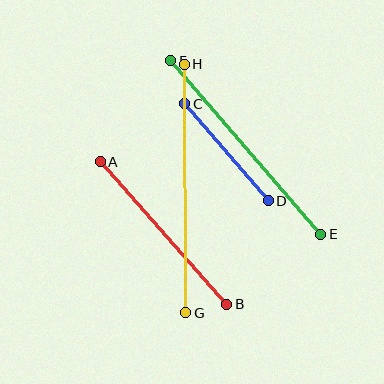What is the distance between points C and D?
The distance is approximately 128 pixels.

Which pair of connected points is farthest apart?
Points G and H are farthest apart.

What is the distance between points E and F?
The distance is approximately 230 pixels.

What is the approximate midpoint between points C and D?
The midpoint is at approximately (226, 152) pixels.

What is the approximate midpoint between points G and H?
The midpoint is at approximately (185, 189) pixels.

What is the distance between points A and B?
The distance is approximately 190 pixels.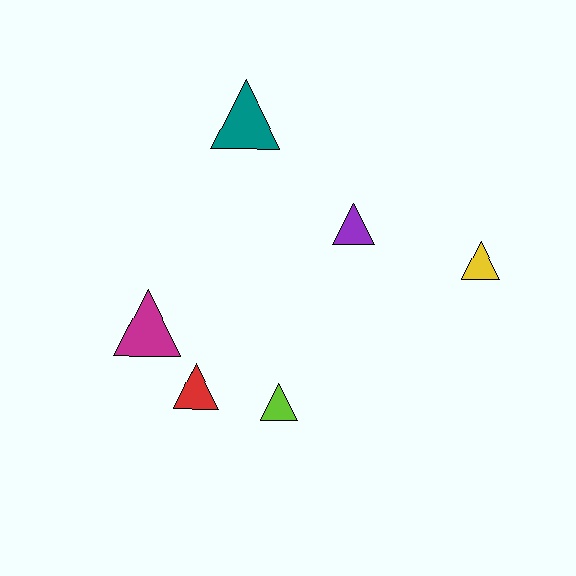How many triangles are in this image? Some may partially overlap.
There are 6 triangles.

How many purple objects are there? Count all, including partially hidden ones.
There is 1 purple object.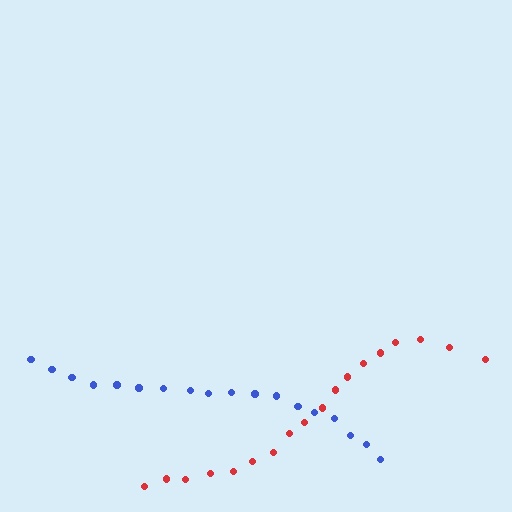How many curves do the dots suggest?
There are 2 distinct paths.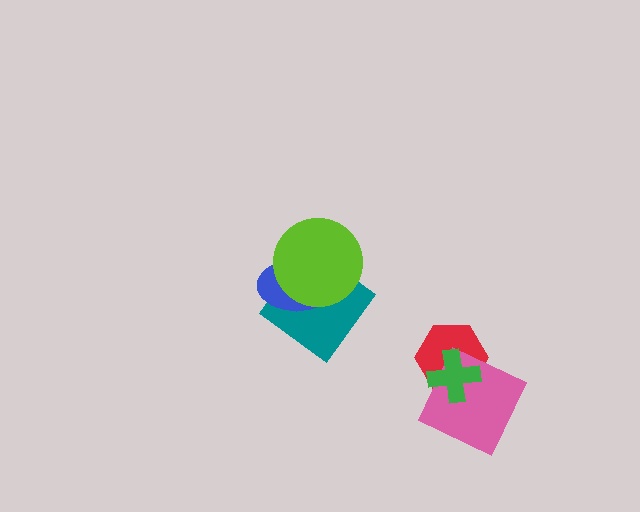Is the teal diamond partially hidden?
Yes, it is partially covered by another shape.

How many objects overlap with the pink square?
2 objects overlap with the pink square.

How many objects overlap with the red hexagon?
2 objects overlap with the red hexagon.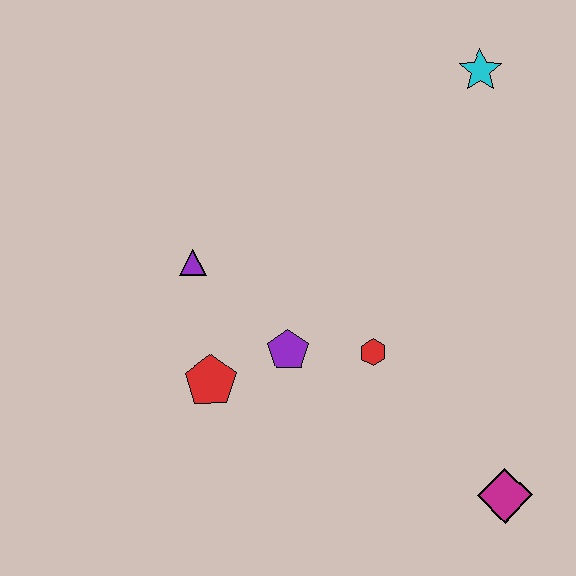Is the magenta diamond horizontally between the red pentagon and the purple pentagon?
No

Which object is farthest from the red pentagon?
The cyan star is farthest from the red pentagon.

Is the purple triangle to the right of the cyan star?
No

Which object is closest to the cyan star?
The red hexagon is closest to the cyan star.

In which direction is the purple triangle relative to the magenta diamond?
The purple triangle is to the left of the magenta diamond.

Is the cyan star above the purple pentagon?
Yes